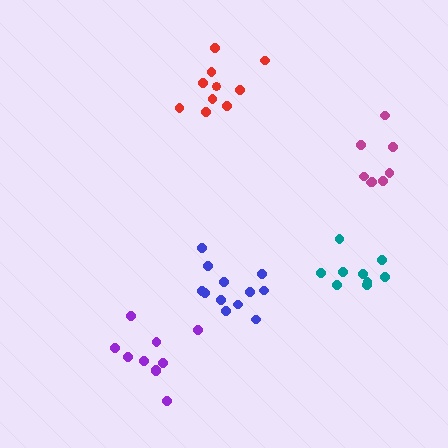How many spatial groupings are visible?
There are 5 spatial groupings.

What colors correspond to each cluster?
The clusters are colored: blue, teal, magenta, red, purple.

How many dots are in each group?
Group 1: 12 dots, Group 2: 9 dots, Group 3: 8 dots, Group 4: 10 dots, Group 5: 10 dots (49 total).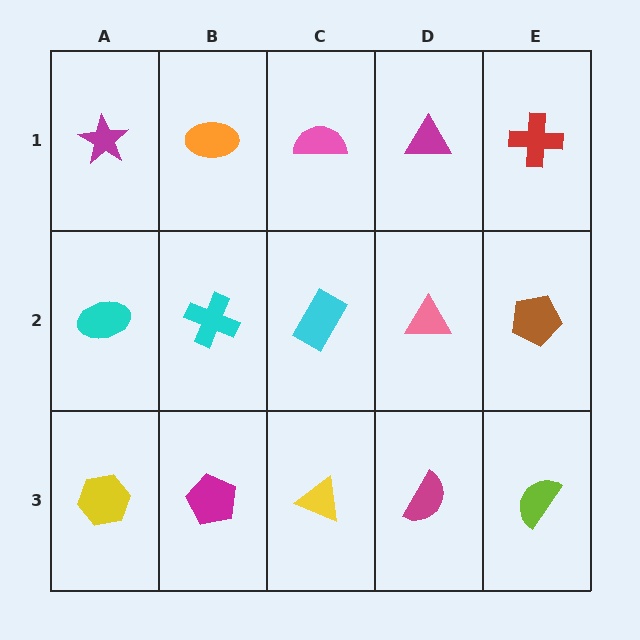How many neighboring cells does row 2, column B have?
4.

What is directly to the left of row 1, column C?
An orange ellipse.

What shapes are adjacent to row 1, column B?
A cyan cross (row 2, column B), a magenta star (row 1, column A), a pink semicircle (row 1, column C).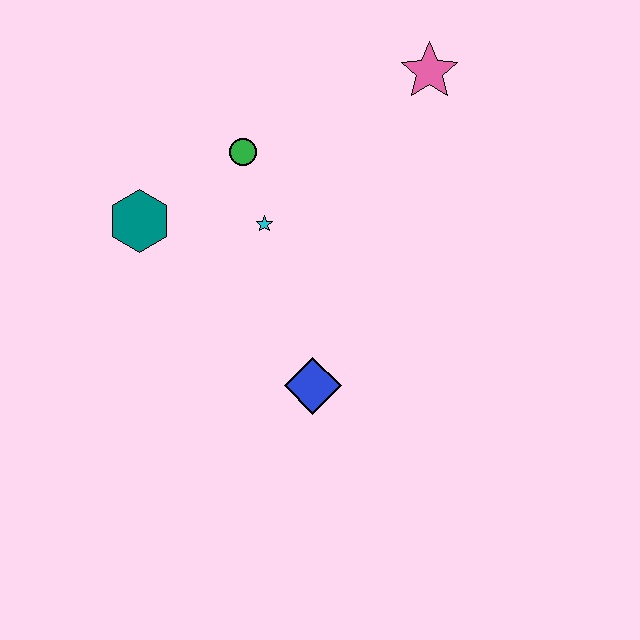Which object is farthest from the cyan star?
The pink star is farthest from the cyan star.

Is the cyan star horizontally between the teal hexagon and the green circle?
No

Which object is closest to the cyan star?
The green circle is closest to the cyan star.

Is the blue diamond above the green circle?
No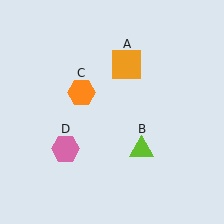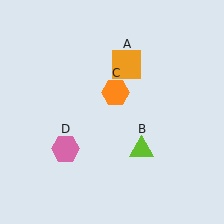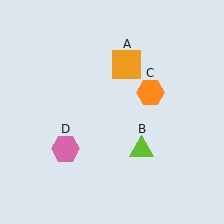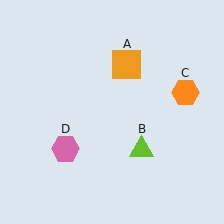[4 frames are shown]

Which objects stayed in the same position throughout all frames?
Orange square (object A) and lime triangle (object B) and pink hexagon (object D) remained stationary.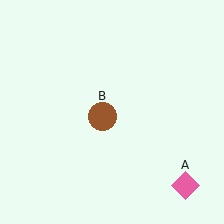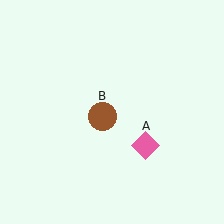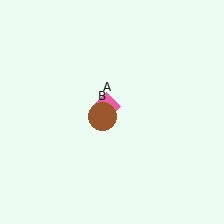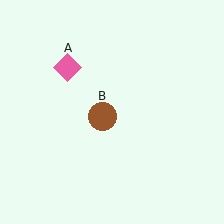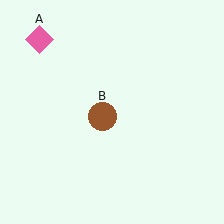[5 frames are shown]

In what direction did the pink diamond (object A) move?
The pink diamond (object A) moved up and to the left.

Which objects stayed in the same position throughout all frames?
Brown circle (object B) remained stationary.